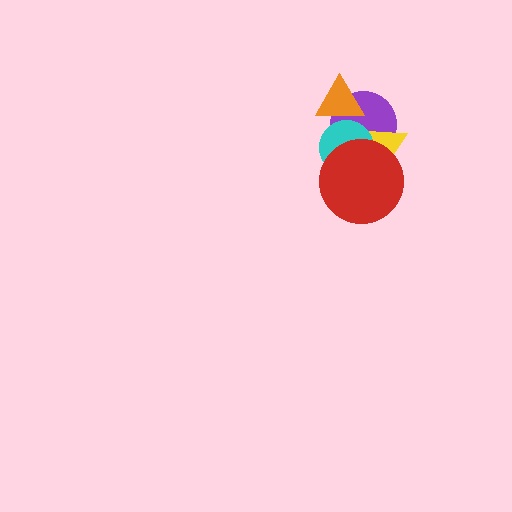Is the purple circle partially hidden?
Yes, it is partially covered by another shape.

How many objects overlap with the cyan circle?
4 objects overlap with the cyan circle.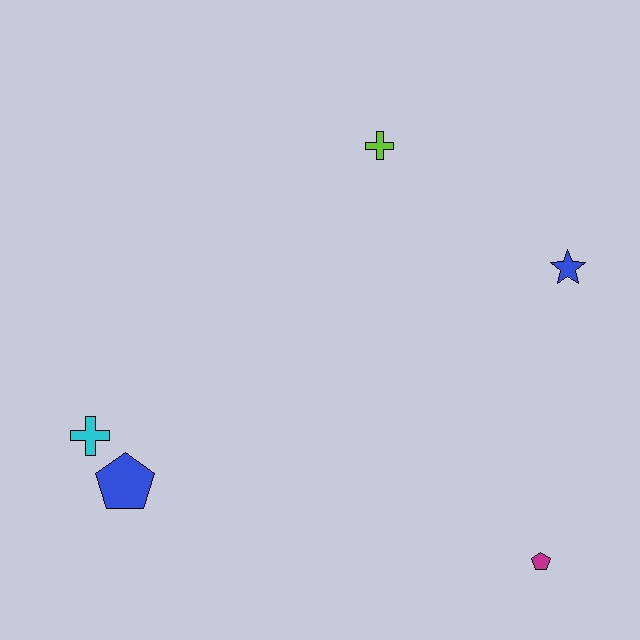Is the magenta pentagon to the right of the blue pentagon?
Yes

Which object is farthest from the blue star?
The cyan cross is farthest from the blue star.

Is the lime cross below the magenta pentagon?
No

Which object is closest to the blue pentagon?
The cyan cross is closest to the blue pentagon.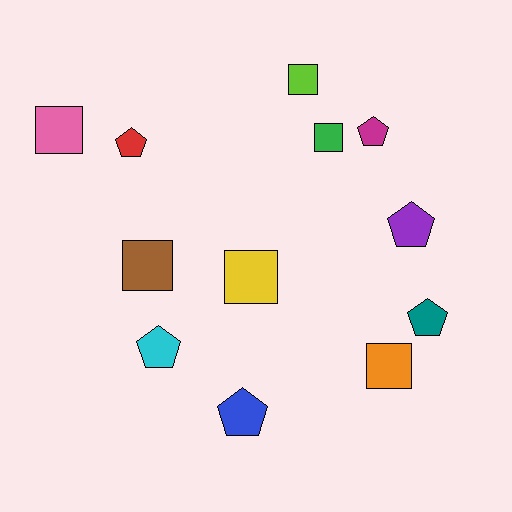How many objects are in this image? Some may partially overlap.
There are 12 objects.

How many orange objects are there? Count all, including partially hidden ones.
There is 1 orange object.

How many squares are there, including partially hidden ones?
There are 6 squares.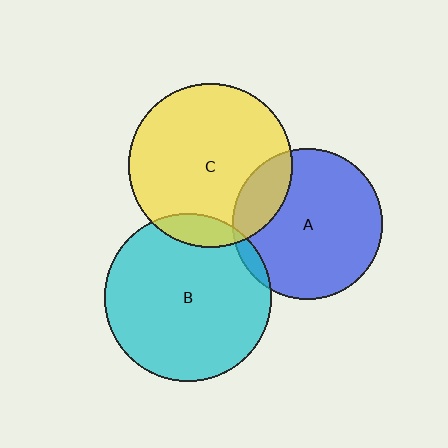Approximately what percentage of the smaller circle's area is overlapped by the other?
Approximately 20%.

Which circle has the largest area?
Circle B (cyan).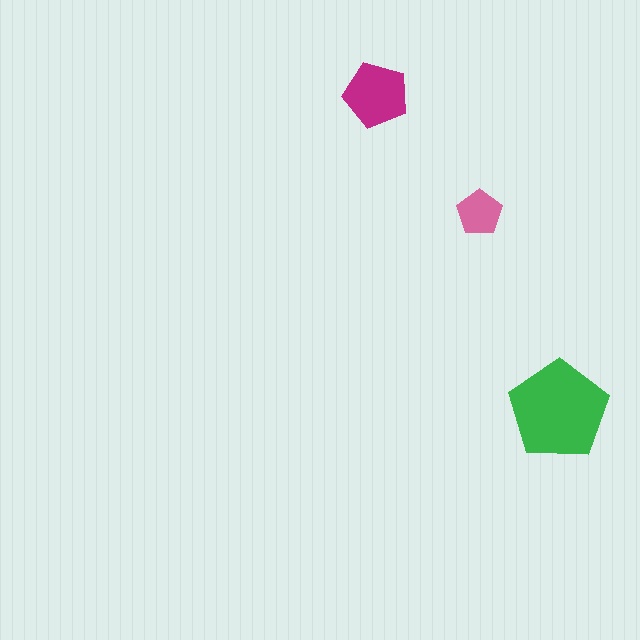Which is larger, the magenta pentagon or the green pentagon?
The green one.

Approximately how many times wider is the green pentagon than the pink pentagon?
About 2 times wider.